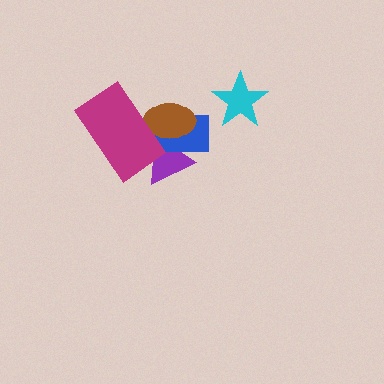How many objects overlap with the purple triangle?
3 objects overlap with the purple triangle.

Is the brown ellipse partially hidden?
Yes, it is partially covered by another shape.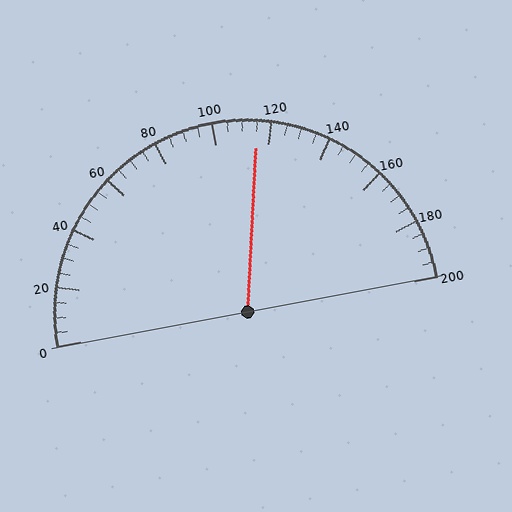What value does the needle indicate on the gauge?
The needle indicates approximately 115.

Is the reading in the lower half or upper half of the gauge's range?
The reading is in the upper half of the range (0 to 200).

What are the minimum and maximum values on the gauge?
The gauge ranges from 0 to 200.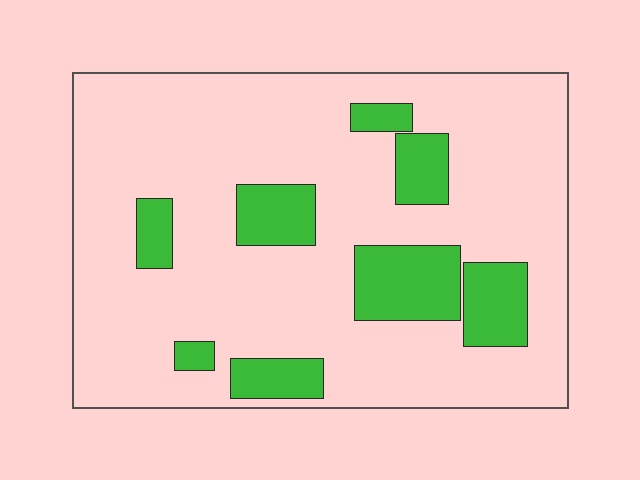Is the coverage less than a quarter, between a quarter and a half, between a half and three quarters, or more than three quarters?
Less than a quarter.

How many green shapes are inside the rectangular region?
8.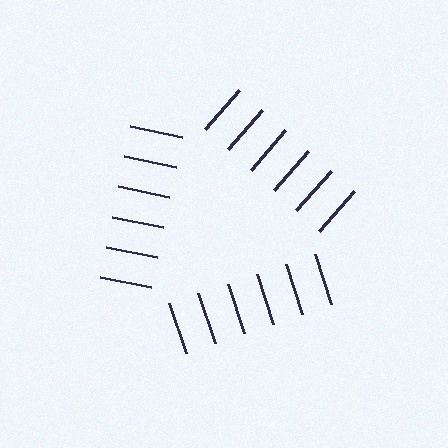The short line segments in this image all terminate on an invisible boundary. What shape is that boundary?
An illusory triangle — the line segments terminate on its edges but no continuous stroke is drawn.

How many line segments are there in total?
18 — 6 along each of the 3 edges.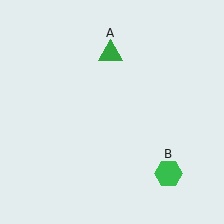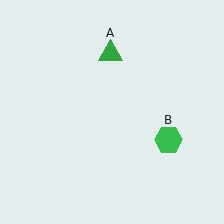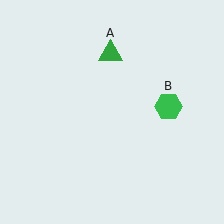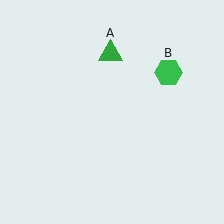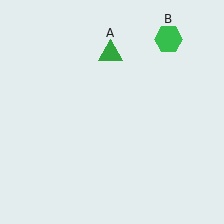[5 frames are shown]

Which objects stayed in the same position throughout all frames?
Green triangle (object A) remained stationary.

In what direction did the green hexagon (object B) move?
The green hexagon (object B) moved up.